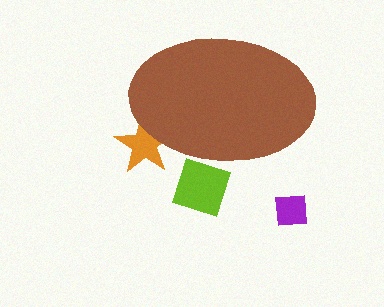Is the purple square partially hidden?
No, the purple square is fully visible.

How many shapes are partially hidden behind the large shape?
2 shapes are partially hidden.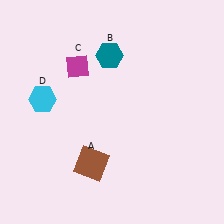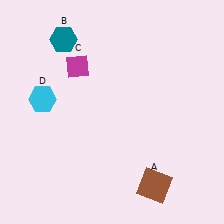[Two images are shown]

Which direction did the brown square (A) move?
The brown square (A) moved right.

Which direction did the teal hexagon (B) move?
The teal hexagon (B) moved left.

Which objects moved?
The objects that moved are: the brown square (A), the teal hexagon (B).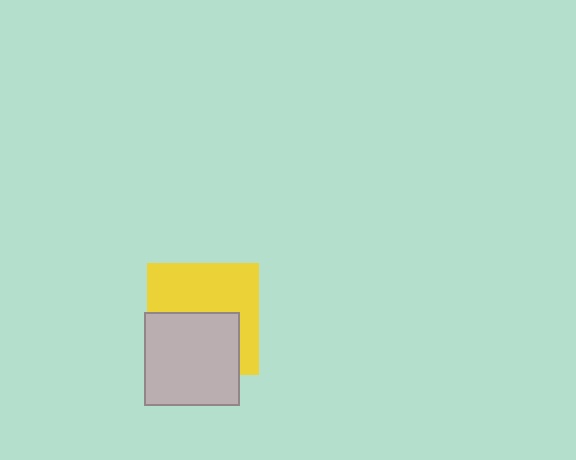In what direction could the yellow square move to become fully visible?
The yellow square could move up. That would shift it out from behind the light gray rectangle entirely.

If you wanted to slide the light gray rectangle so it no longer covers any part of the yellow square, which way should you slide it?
Slide it down — that is the most direct way to separate the two shapes.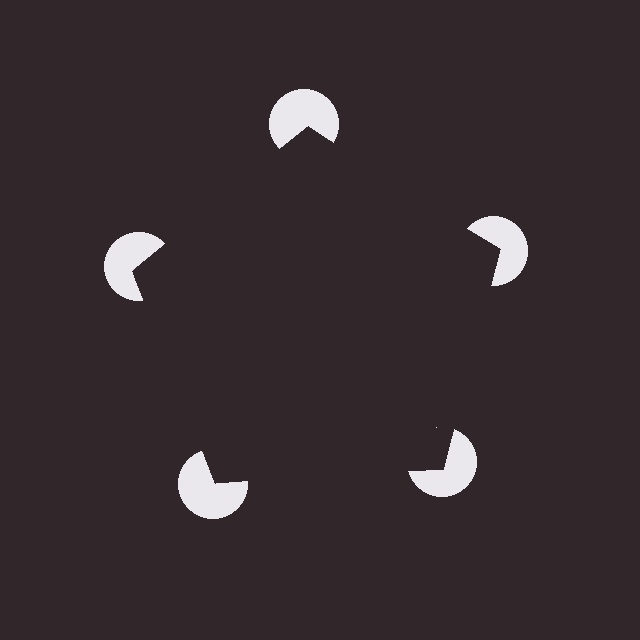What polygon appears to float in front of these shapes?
An illusory pentagon — its edges are inferred from the aligned wedge cuts in the pac-man discs, not physically drawn.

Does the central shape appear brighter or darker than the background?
It typically appears slightly darker than the background, even though no actual brightness change is drawn.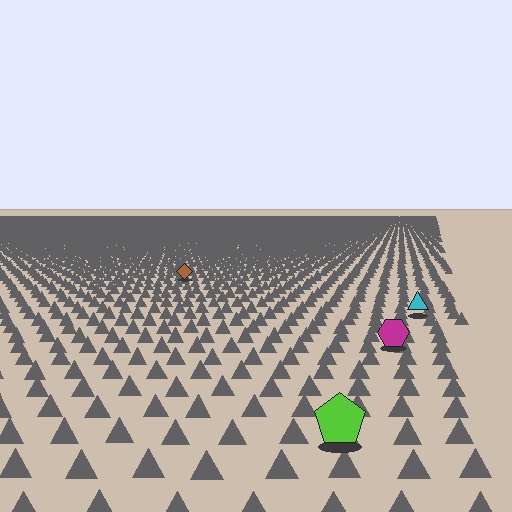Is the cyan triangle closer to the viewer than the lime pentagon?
No. The lime pentagon is closer — you can tell from the texture gradient: the ground texture is coarser near it.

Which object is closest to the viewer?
The lime pentagon is closest. The texture marks near it are larger and more spread out.